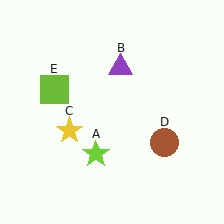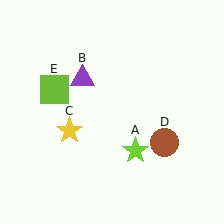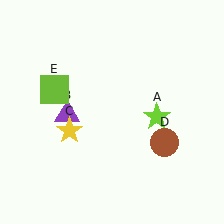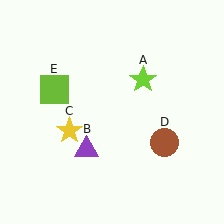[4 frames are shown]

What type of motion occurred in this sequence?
The lime star (object A), purple triangle (object B) rotated counterclockwise around the center of the scene.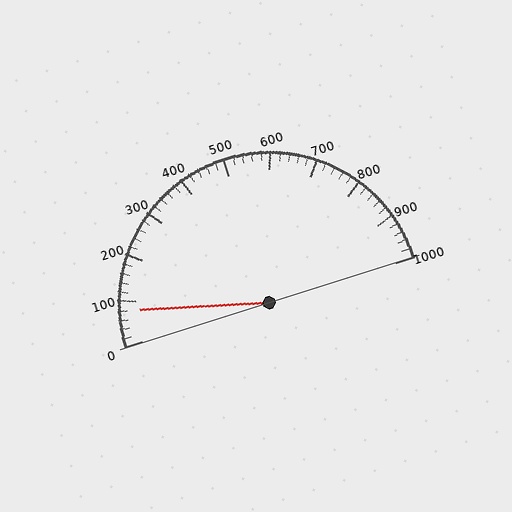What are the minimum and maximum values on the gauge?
The gauge ranges from 0 to 1000.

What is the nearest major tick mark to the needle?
The nearest major tick mark is 100.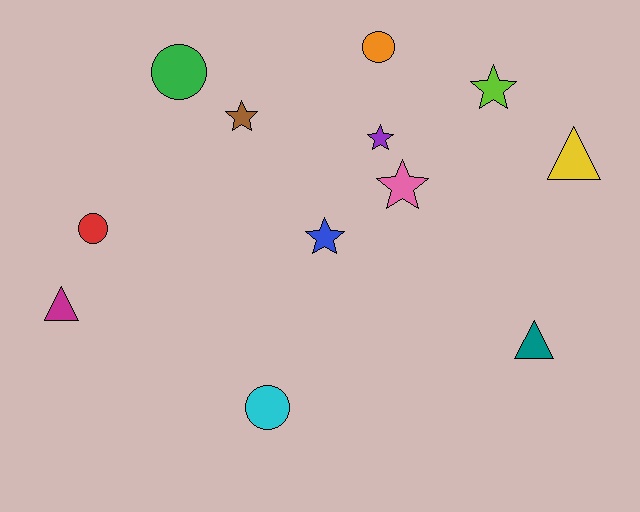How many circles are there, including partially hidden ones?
There are 4 circles.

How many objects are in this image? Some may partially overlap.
There are 12 objects.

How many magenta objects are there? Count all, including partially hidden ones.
There is 1 magenta object.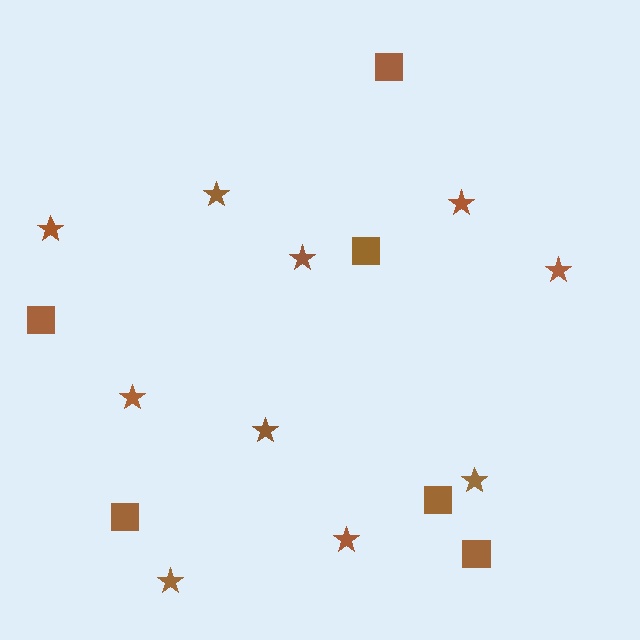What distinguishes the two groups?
There are 2 groups: one group of squares (6) and one group of stars (10).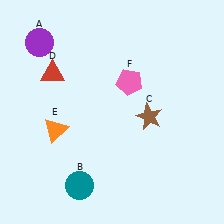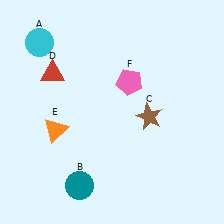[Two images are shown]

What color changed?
The circle (A) changed from purple in Image 1 to cyan in Image 2.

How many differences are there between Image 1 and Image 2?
There is 1 difference between the two images.